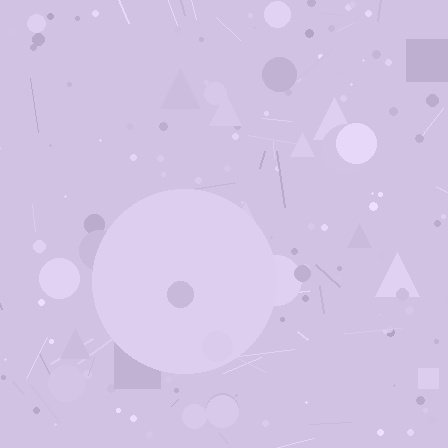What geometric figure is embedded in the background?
A circle is embedded in the background.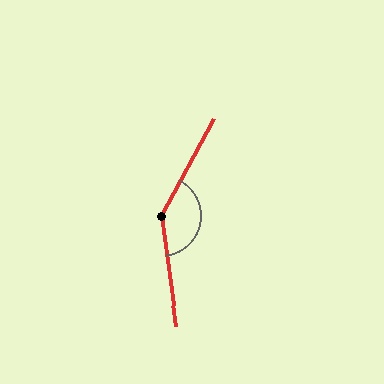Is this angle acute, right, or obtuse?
It is obtuse.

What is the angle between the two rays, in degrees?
Approximately 144 degrees.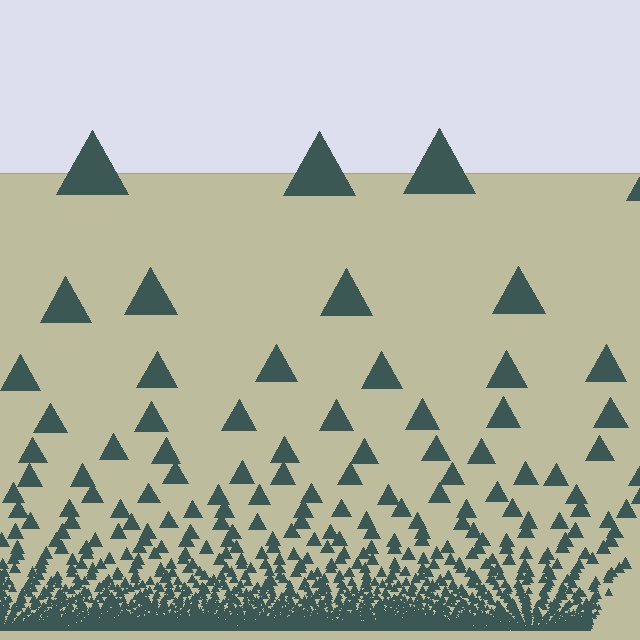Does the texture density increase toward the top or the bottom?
Density increases toward the bottom.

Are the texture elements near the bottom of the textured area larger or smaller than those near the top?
Smaller. The gradient is inverted — elements near the bottom are smaller and denser.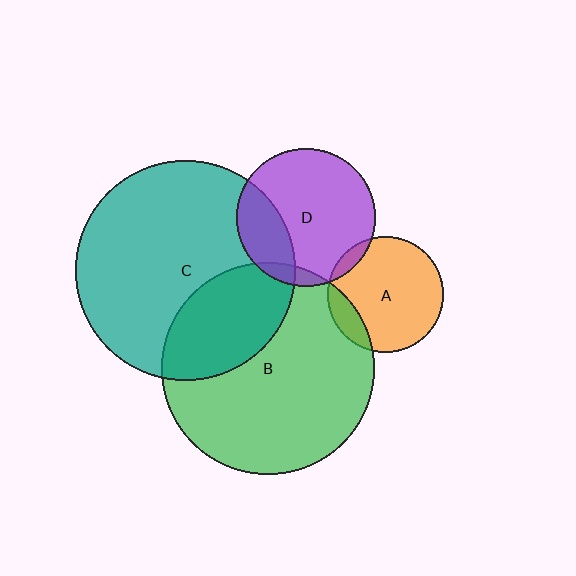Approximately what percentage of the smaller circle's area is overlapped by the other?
Approximately 5%.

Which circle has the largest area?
Circle C (teal).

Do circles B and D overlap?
Yes.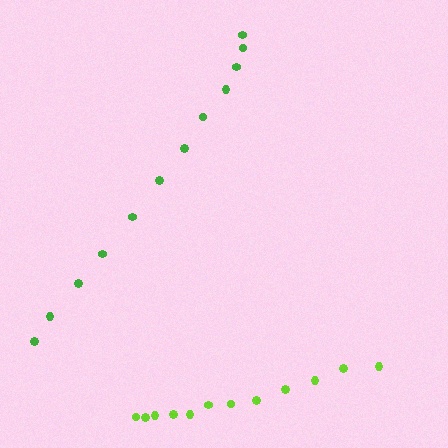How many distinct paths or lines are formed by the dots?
There are 2 distinct paths.